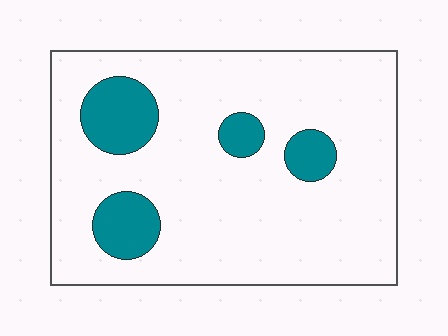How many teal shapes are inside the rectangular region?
4.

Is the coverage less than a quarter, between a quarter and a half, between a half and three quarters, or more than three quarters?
Less than a quarter.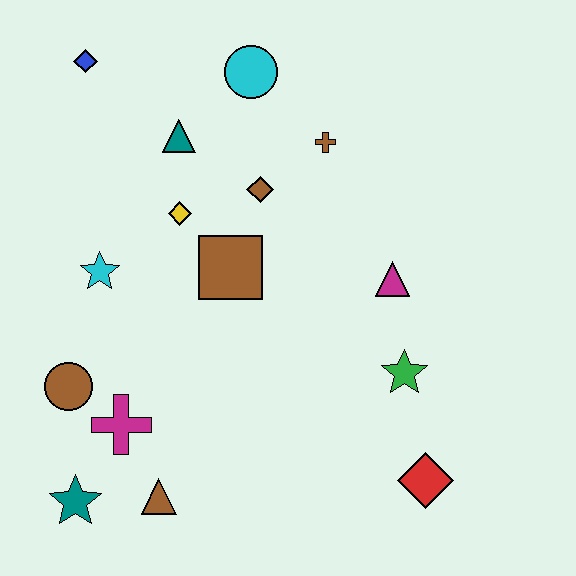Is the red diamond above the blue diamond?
No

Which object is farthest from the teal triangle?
The red diamond is farthest from the teal triangle.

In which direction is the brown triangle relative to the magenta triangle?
The brown triangle is to the left of the magenta triangle.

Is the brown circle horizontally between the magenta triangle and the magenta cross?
No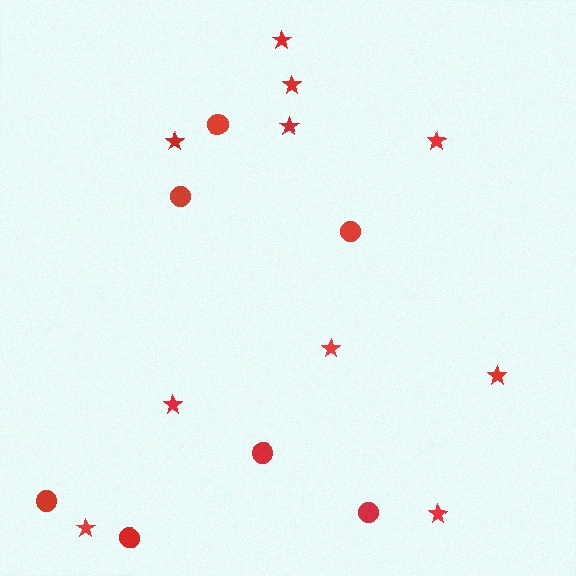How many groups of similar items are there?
There are 2 groups: one group of stars (10) and one group of circles (7).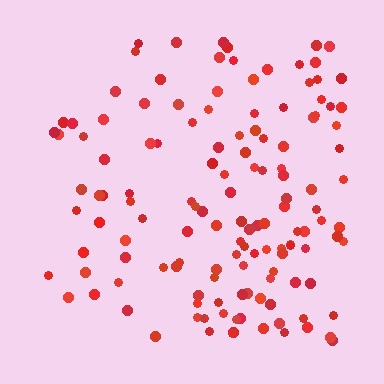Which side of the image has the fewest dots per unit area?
The left.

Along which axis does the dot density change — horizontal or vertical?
Horizontal.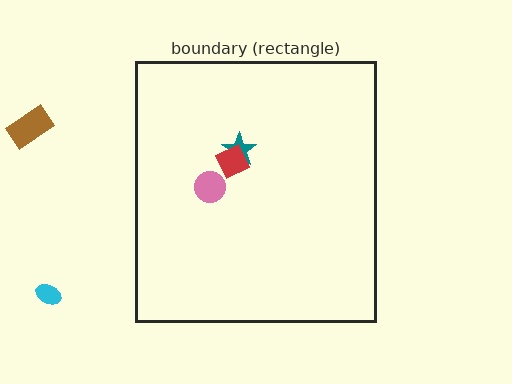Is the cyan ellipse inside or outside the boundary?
Outside.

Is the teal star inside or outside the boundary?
Inside.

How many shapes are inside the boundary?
3 inside, 2 outside.